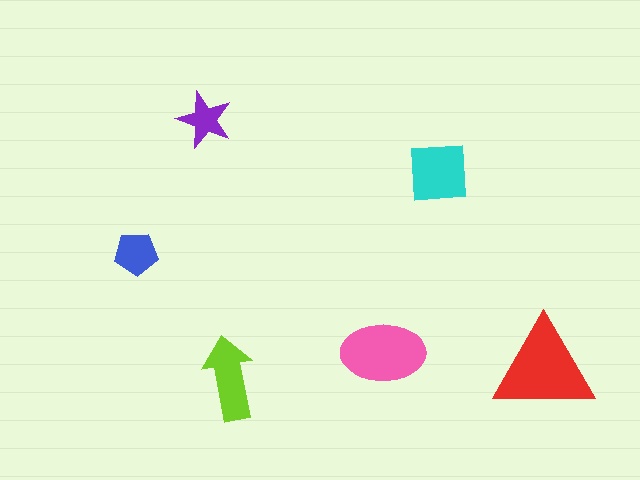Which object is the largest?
The red triangle.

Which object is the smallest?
The purple star.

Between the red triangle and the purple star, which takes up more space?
The red triangle.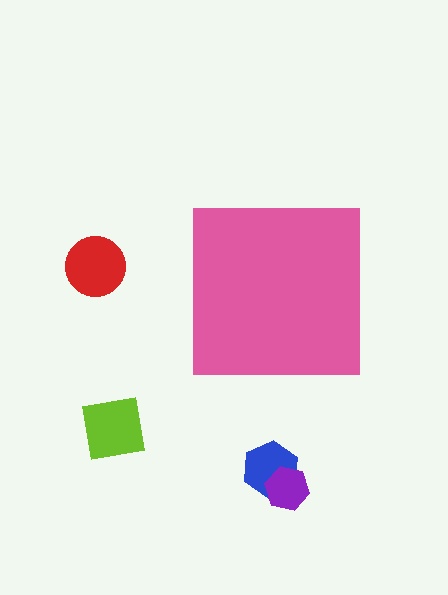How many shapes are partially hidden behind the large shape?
0 shapes are partially hidden.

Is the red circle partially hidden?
No, the red circle is fully visible.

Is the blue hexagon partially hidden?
No, the blue hexagon is fully visible.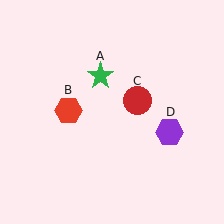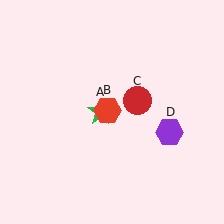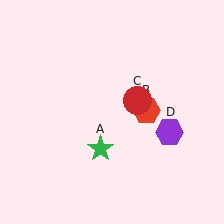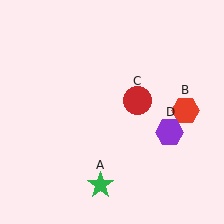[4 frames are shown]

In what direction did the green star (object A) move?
The green star (object A) moved down.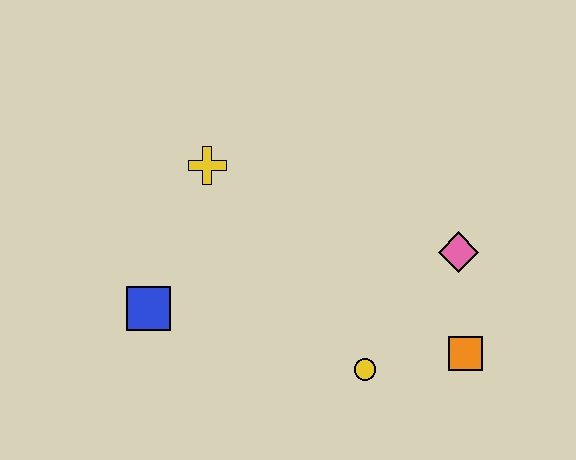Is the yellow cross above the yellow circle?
Yes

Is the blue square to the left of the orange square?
Yes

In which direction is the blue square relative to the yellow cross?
The blue square is below the yellow cross.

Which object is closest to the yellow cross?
The blue square is closest to the yellow cross.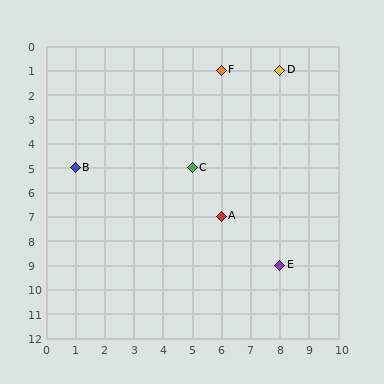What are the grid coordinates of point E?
Point E is at grid coordinates (8, 9).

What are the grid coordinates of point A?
Point A is at grid coordinates (6, 7).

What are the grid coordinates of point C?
Point C is at grid coordinates (5, 5).